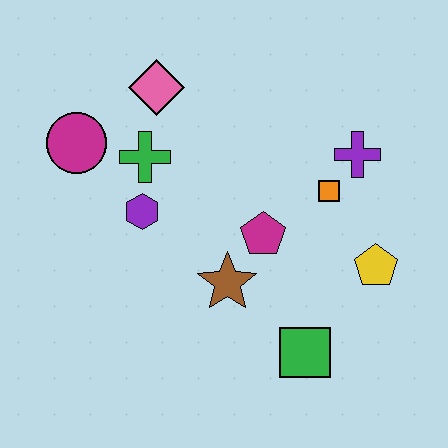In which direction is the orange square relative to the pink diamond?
The orange square is to the right of the pink diamond.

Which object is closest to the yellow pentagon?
The orange square is closest to the yellow pentagon.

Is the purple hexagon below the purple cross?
Yes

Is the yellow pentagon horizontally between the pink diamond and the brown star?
No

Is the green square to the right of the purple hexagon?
Yes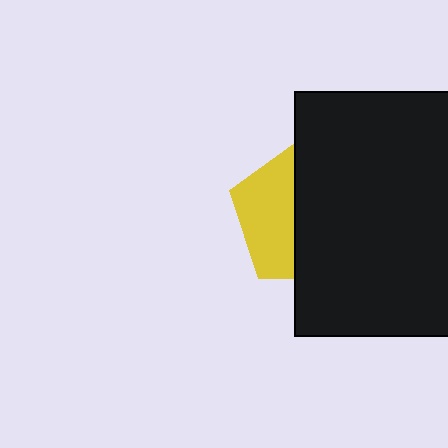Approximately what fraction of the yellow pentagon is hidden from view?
Roughly 61% of the yellow pentagon is hidden behind the black rectangle.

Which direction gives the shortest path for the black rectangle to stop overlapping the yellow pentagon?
Moving right gives the shortest separation.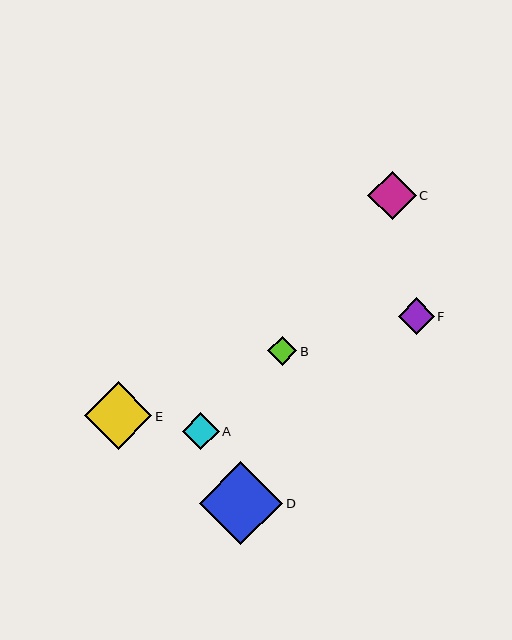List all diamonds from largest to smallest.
From largest to smallest: D, E, C, A, F, B.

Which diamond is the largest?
Diamond D is the largest with a size of approximately 83 pixels.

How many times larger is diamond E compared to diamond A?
Diamond E is approximately 1.8 times the size of diamond A.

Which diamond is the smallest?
Diamond B is the smallest with a size of approximately 29 pixels.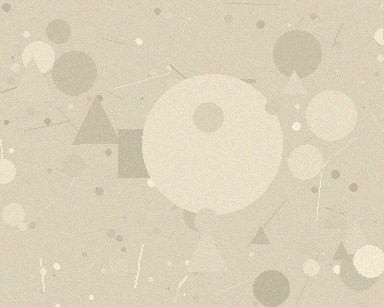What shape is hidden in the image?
A circle is hidden in the image.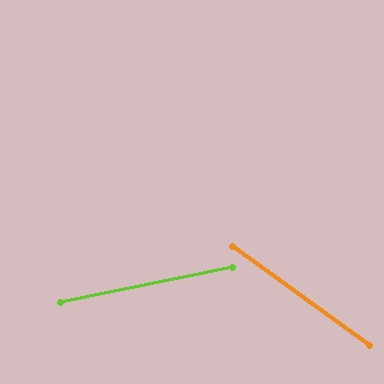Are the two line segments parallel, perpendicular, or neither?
Neither parallel nor perpendicular — they differ by about 48°.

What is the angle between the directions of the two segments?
Approximately 48 degrees.